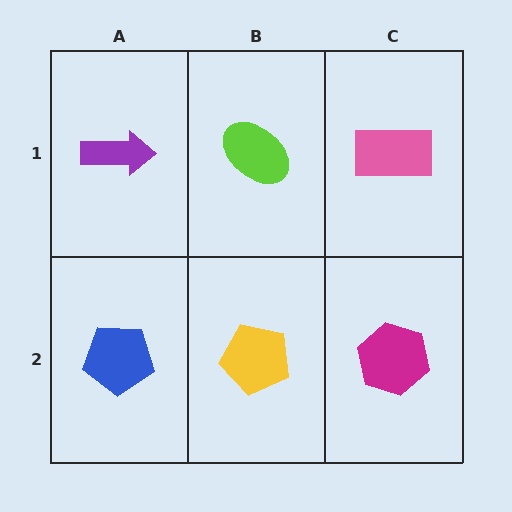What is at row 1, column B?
A lime ellipse.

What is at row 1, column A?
A purple arrow.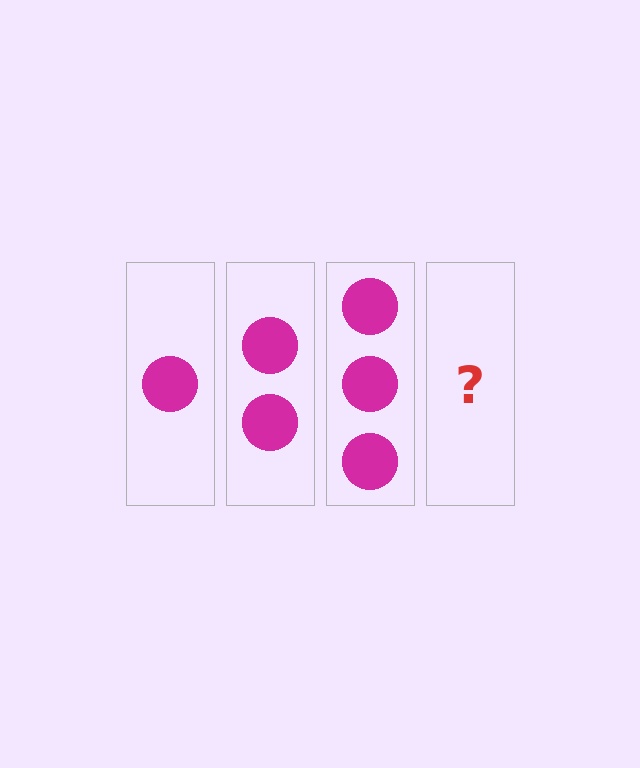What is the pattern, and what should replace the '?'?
The pattern is that each step adds one more circle. The '?' should be 4 circles.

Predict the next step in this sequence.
The next step is 4 circles.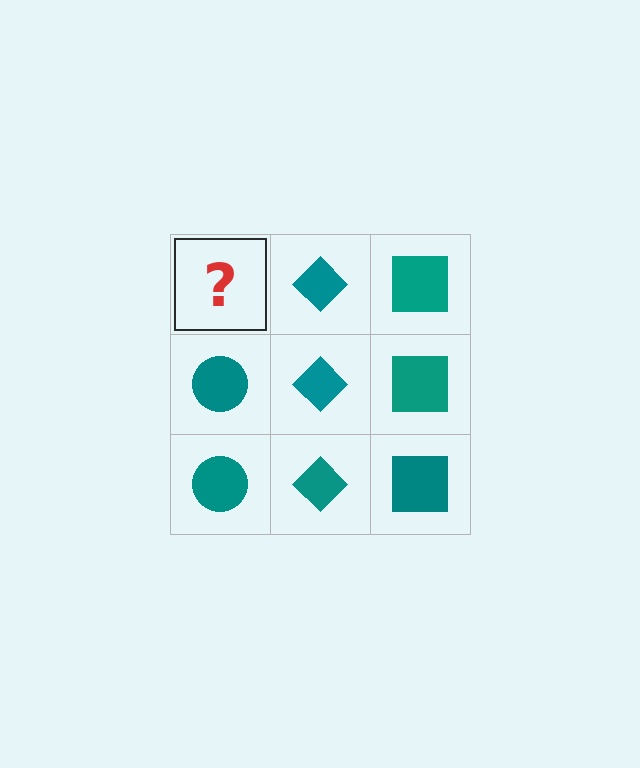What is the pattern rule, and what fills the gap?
The rule is that each column has a consistent shape. The gap should be filled with a teal circle.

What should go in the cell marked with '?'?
The missing cell should contain a teal circle.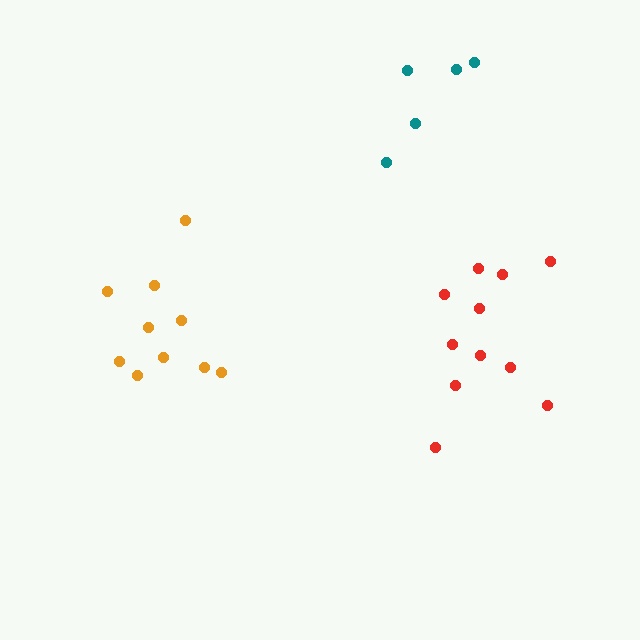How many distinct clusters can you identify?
There are 3 distinct clusters.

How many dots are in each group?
Group 1: 11 dots, Group 2: 10 dots, Group 3: 5 dots (26 total).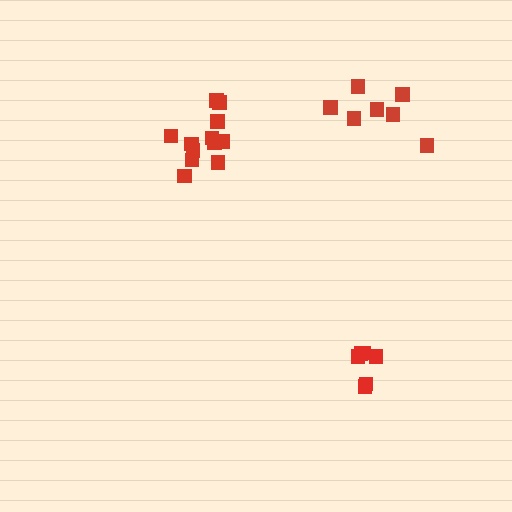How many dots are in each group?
Group 1: 6 dots, Group 2: 7 dots, Group 3: 12 dots (25 total).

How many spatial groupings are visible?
There are 3 spatial groupings.